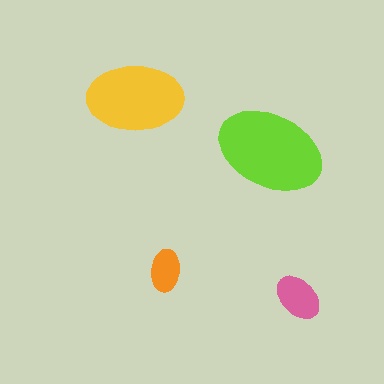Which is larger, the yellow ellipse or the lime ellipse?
The lime one.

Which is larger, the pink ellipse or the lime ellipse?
The lime one.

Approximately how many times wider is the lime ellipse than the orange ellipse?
About 2.5 times wider.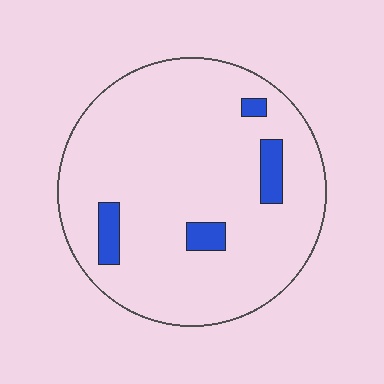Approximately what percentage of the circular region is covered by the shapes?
Approximately 10%.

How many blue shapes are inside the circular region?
4.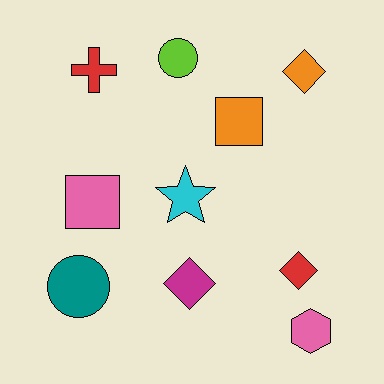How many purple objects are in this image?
There are no purple objects.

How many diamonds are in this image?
There are 3 diamonds.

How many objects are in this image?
There are 10 objects.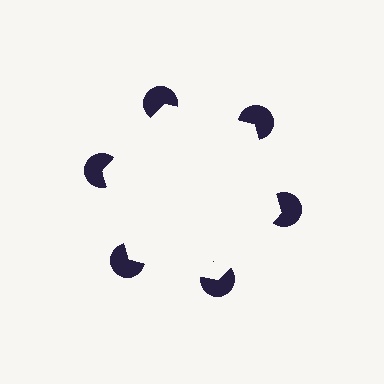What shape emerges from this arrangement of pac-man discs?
An illusory hexagon — its edges are inferred from the aligned wedge cuts in the pac-man discs, not physically drawn.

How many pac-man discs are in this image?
There are 6 — one at each vertex of the illusory hexagon.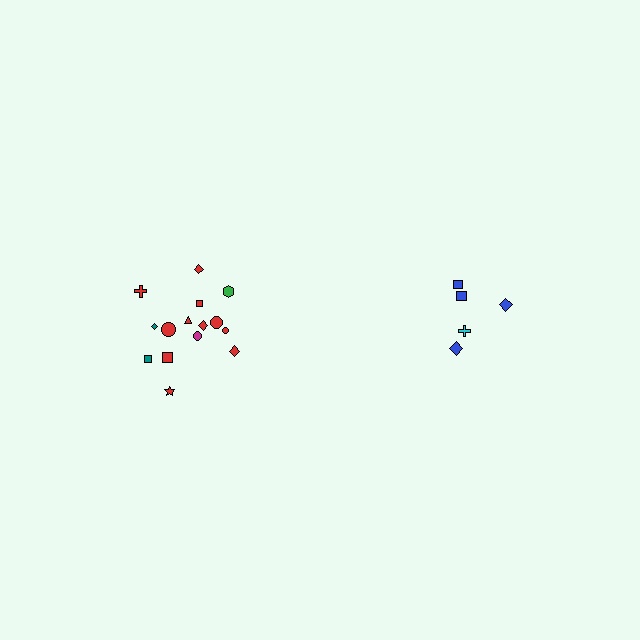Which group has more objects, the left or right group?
The left group.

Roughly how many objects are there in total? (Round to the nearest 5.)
Roughly 20 objects in total.